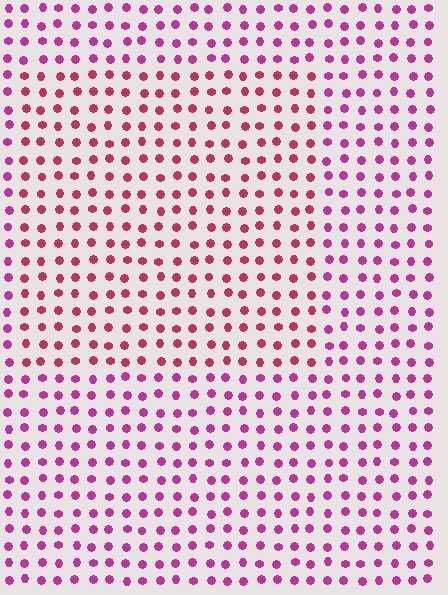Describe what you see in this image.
The image is filled with small magenta elements in a uniform arrangement. A rectangle-shaped region is visible where the elements are tinted to a slightly different hue, forming a subtle color boundary.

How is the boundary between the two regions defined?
The boundary is defined purely by a slight shift in hue (about 27 degrees). Spacing, size, and orientation are identical on both sides.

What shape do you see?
I see a rectangle.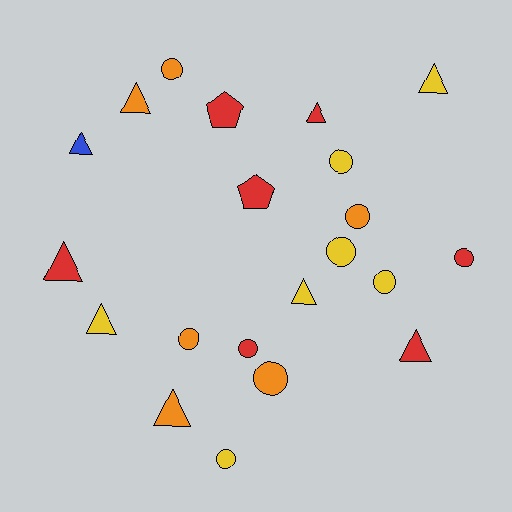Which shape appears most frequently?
Circle, with 10 objects.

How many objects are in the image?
There are 21 objects.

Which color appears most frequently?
Yellow, with 7 objects.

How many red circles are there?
There are 2 red circles.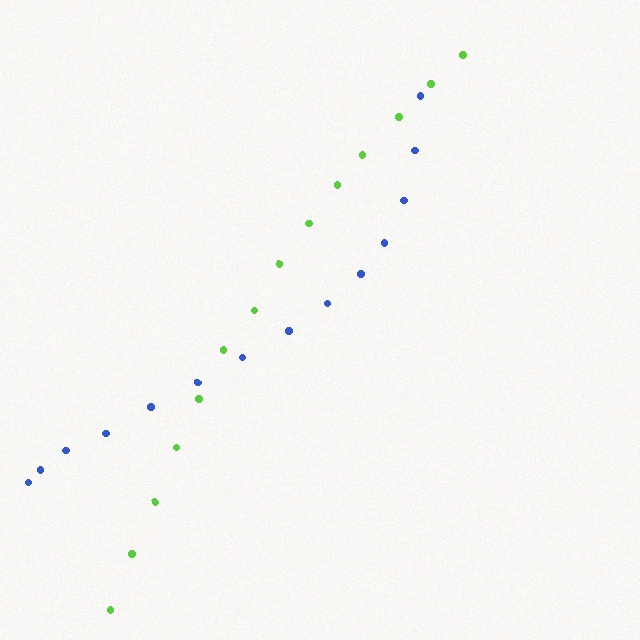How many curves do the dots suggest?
There are 2 distinct paths.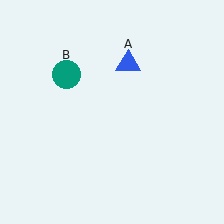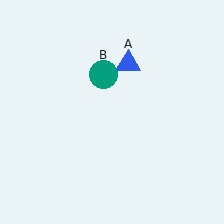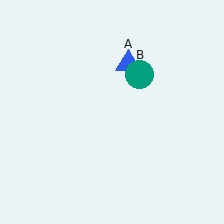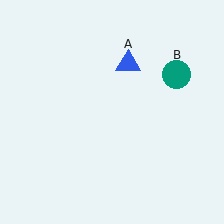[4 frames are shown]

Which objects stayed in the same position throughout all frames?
Blue triangle (object A) remained stationary.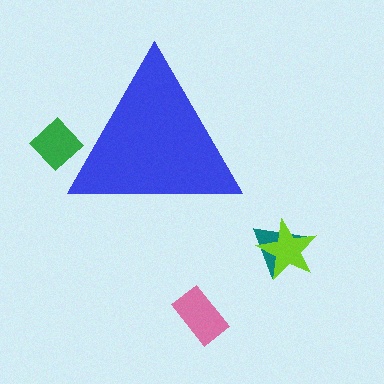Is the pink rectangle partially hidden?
No, the pink rectangle is fully visible.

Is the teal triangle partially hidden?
No, the teal triangle is fully visible.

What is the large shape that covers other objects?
A blue triangle.